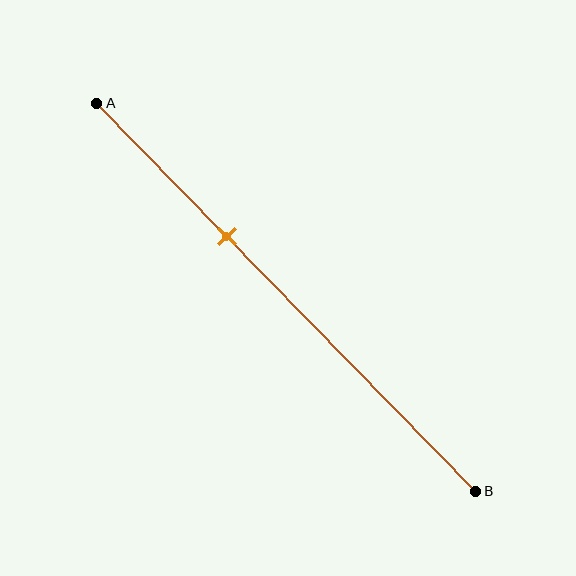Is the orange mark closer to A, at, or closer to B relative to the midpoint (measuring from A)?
The orange mark is closer to point A than the midpoint of segment AB.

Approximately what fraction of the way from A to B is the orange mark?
The orange mark is approximately 35% of the way from A to B.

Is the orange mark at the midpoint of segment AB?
No, the mark is at about 35% from A, not at the 50% midpoint.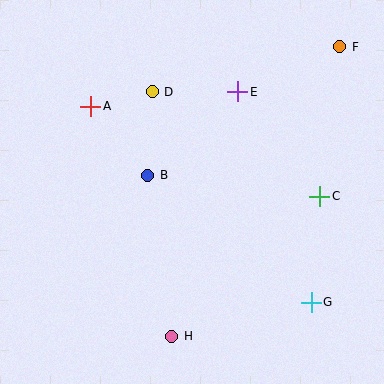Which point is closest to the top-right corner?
Point F is closest to the top-right corner.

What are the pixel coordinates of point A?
Point A is at (91, 106).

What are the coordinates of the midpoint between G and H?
The midpoint between G and H is at (242, 319).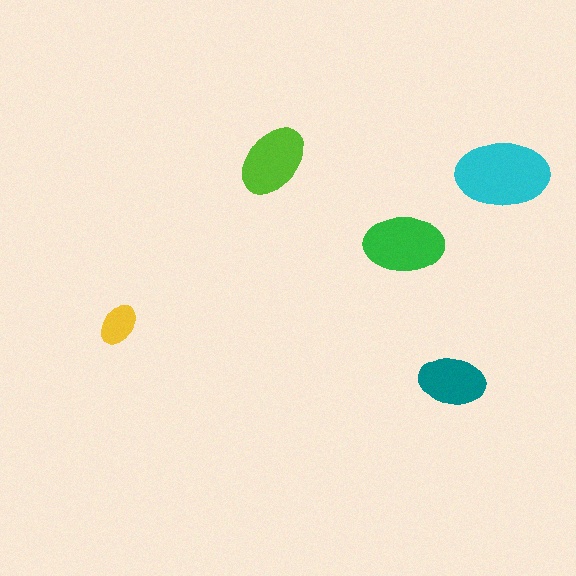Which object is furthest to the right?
The cyan ellipse is rightmost.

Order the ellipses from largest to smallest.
the cyan one, the green one, the lime one, the teal one, the yellow one.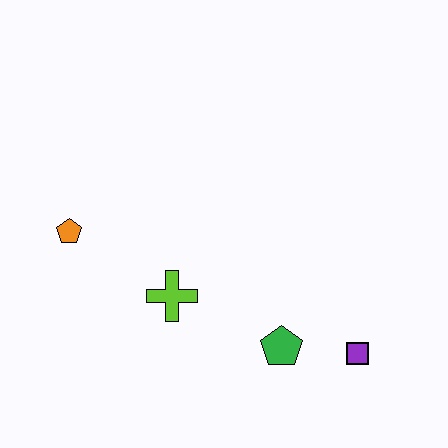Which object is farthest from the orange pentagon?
The purple square is farthest from the orange pentagon.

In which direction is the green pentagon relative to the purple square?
The green pentagon is to the left of the purple square.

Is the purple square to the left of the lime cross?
No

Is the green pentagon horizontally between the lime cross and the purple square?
Yes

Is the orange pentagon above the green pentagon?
Yes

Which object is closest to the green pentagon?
The purple square is closest to the green pentagon.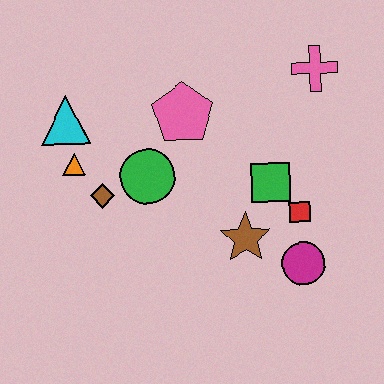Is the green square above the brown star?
Yes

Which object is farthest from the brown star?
The cyan triangle is farthest from the brown star.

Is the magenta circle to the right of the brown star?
Yes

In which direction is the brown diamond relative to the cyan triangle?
The brown diamond is below the cyan triangle.